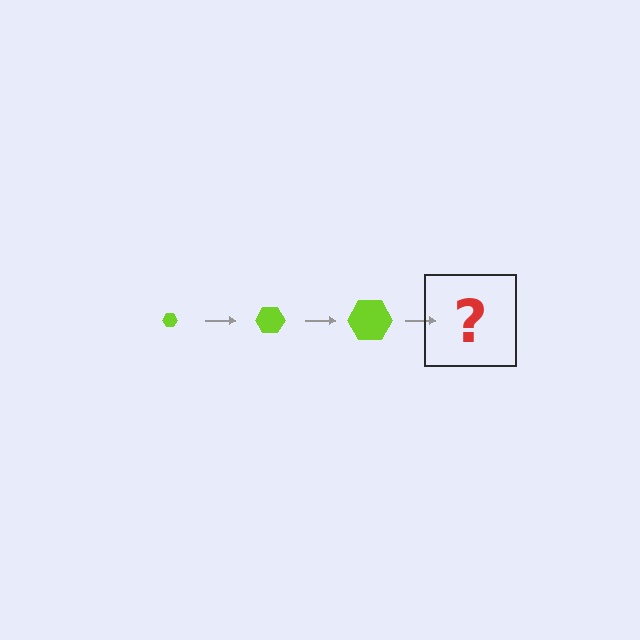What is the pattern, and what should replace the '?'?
The pattern is that the hexagon gets progressively larger each step. The '?' should be a lime hexagon, larger than the previous one.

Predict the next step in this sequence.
The next step is a lime hexagon, larger than the previous one.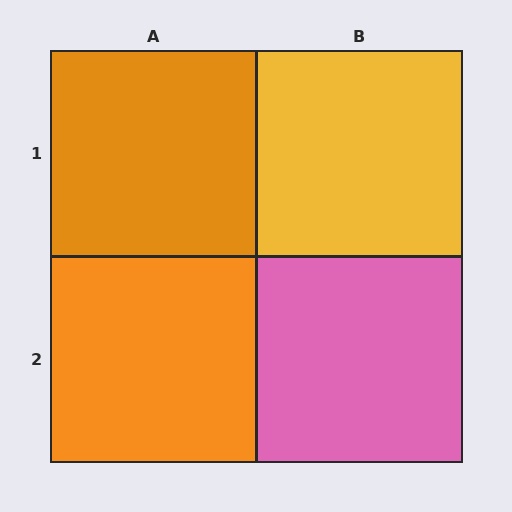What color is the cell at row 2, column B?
Pink.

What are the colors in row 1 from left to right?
Orange, yellow.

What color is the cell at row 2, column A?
Orange.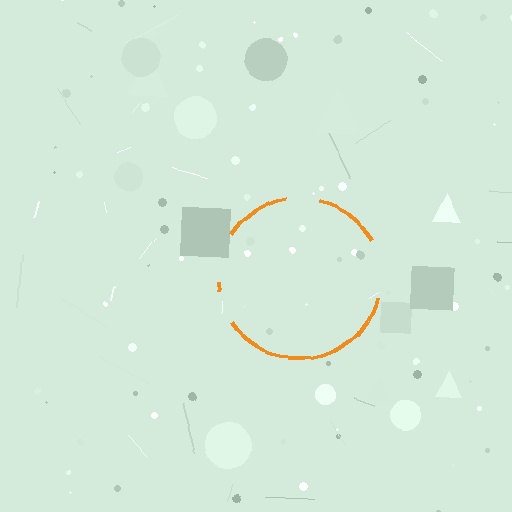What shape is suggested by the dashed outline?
The dashed outline suggests a circle.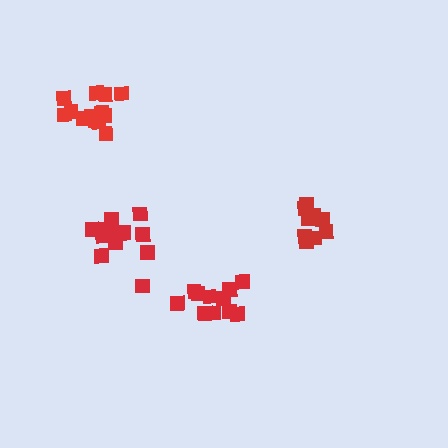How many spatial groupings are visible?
There are 4 spatial groupings.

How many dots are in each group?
Group 1: 9 dots, Group 2: 13 dots, Group 3: 12 dots, Group 4: 13 dots (47 total).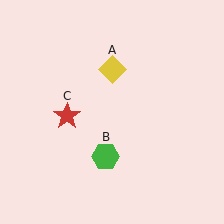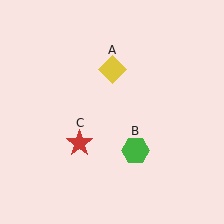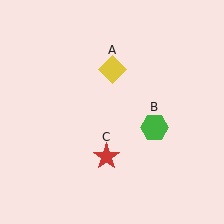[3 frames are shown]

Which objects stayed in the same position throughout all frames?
Yellow diamond (object A) remained stationary.